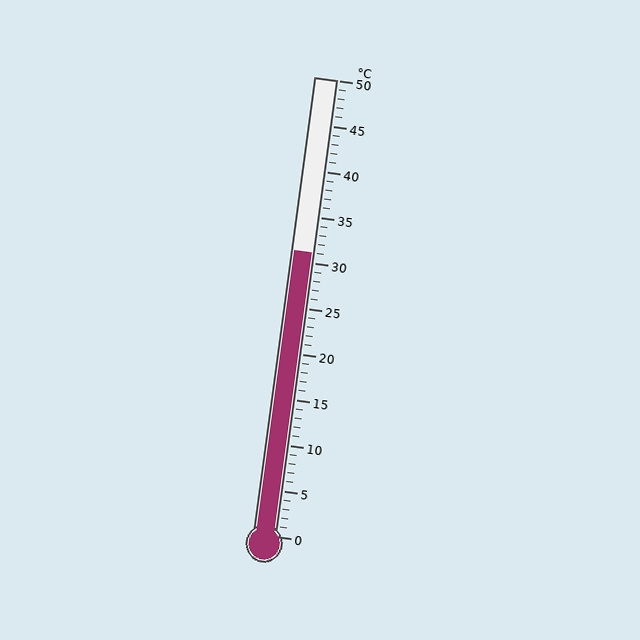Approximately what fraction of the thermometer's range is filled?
The thermometer is filled to approximately 60% of its range.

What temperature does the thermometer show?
The thermometer shows approximately 31°C.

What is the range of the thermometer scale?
The thermometer scale ranges from 0°C to 50°C.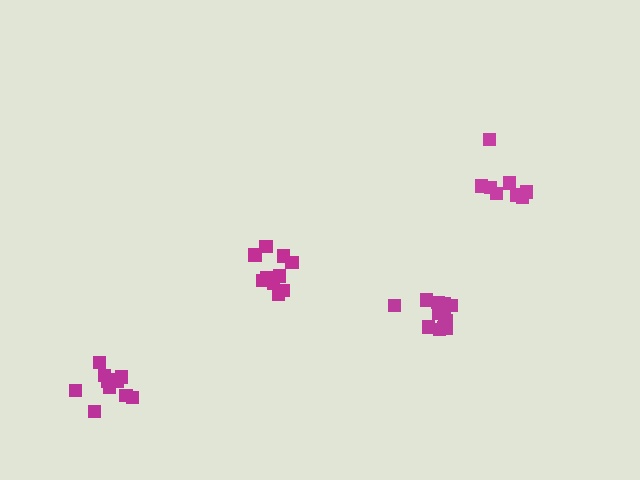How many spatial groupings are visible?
There are 4 spatial groupings.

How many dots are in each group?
Group 1: 10 dots, Group 2: 11 dots, Group 3: 8 dots, Group 4: 12 dots (41 total).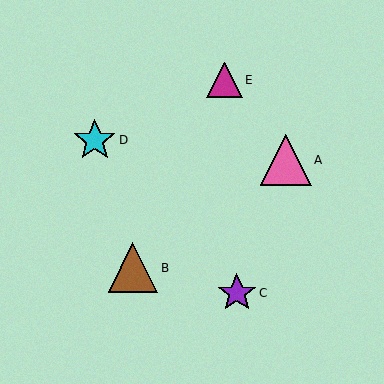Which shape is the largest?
The pink triangle (labeled A) is the largest.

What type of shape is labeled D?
Shape D is a cyan star.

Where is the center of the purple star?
The center of the purple star is at (237, 293).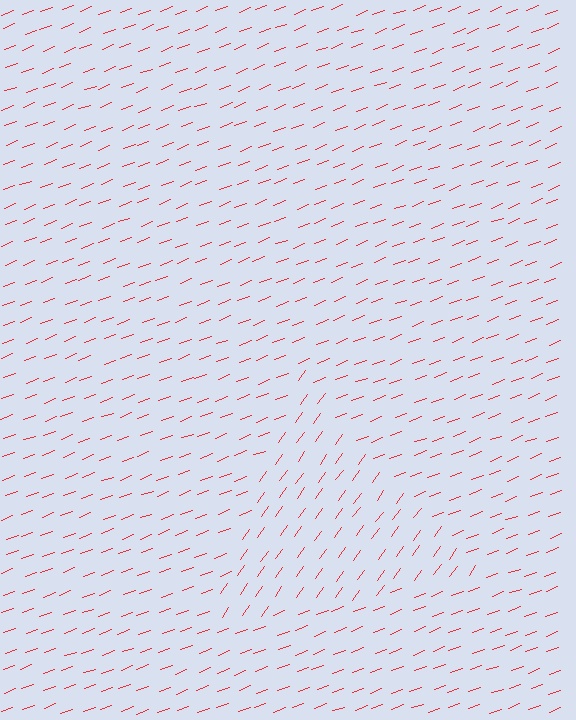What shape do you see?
I see a triangle.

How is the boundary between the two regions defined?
The boundary is defined purely by a change in line orientation (approximately 34 degrees difference). All lines are the same color and thickness.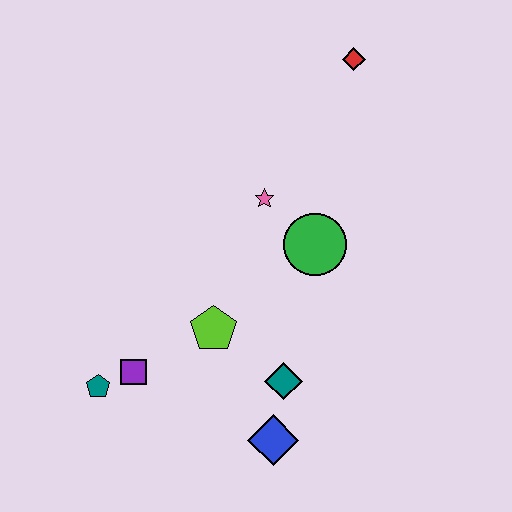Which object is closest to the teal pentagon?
The purple square is closest to the teal pentagon.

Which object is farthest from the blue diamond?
The red diamond is farthest from the blue diamond.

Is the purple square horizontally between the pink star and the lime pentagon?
No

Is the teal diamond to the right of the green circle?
No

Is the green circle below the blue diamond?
No